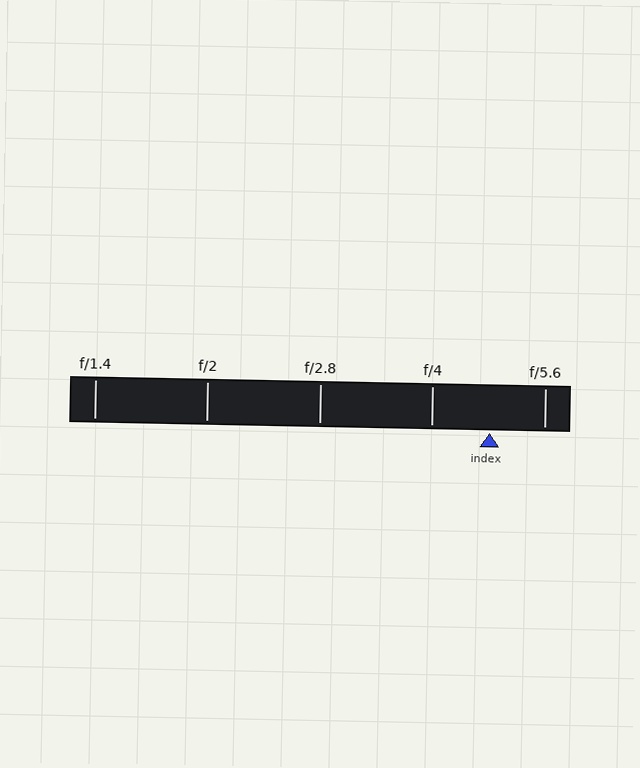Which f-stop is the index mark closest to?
The index mark is closest to f/5.6.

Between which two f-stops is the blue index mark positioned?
The index mark is between f/4 and f/5.6.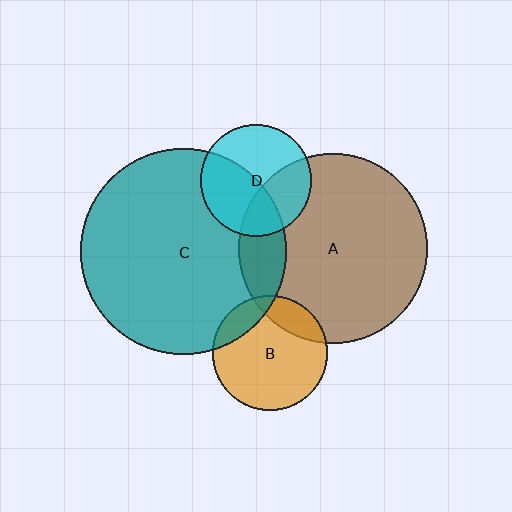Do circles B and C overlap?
Yes.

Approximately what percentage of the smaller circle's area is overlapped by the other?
Approximately 15%.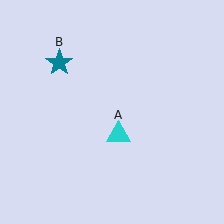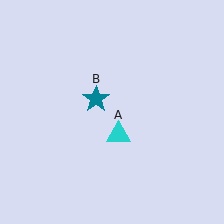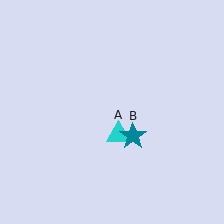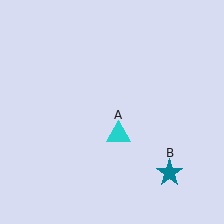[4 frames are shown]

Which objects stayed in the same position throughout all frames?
Cyan triangle (object A) remained stationary.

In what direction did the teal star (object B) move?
The teal star (object B) moved down and to the right.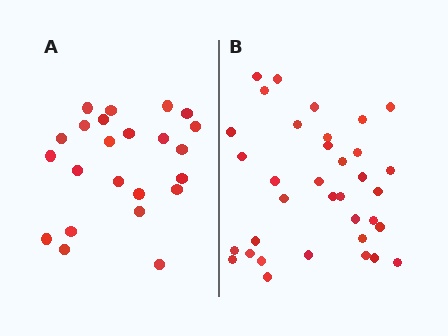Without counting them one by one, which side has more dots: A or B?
Region B (the right region) has more dots.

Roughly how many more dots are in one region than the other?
Region B has roughly 12 or so more dots than region A.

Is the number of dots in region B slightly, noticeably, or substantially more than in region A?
Region B has substantially more. The ratio is roughly 1.5 to 1.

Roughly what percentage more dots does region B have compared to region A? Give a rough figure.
About 50% more.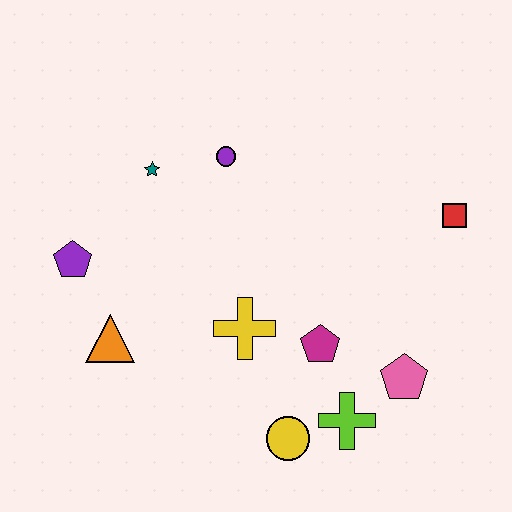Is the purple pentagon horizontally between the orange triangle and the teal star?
No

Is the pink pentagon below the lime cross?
No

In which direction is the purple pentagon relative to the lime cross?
The purple pentagon is to the left of the lime cross.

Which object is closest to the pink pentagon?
The lime cross is closest to the pink pentagon.